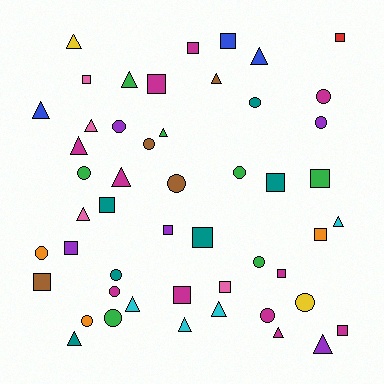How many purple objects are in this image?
There are 5 purple objects.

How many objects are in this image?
There are 50 objects.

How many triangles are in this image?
There are 17 triangles.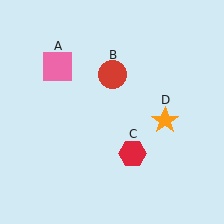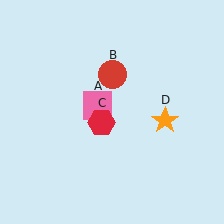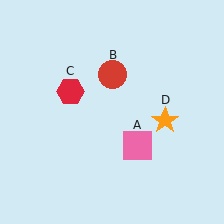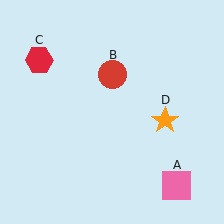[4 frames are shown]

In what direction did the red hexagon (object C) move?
The red hexagon (object C) moved up and to the left.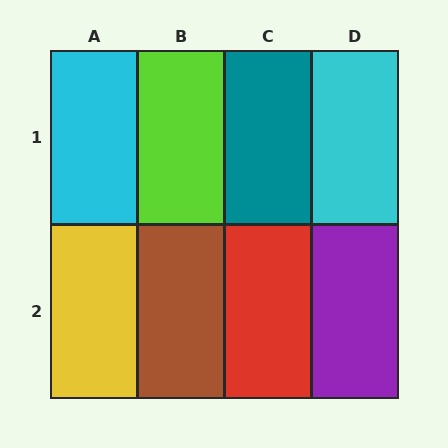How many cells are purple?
1 cell is purple.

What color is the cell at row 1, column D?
Cyan.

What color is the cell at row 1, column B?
Lime.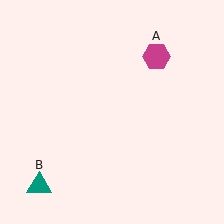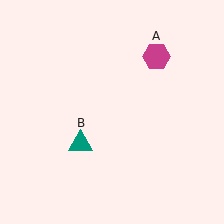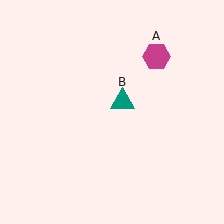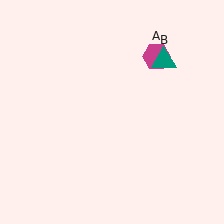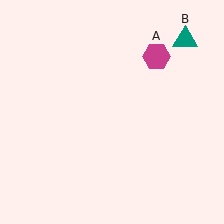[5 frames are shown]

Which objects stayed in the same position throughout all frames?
Magenta hexagon (object A) remained stationary.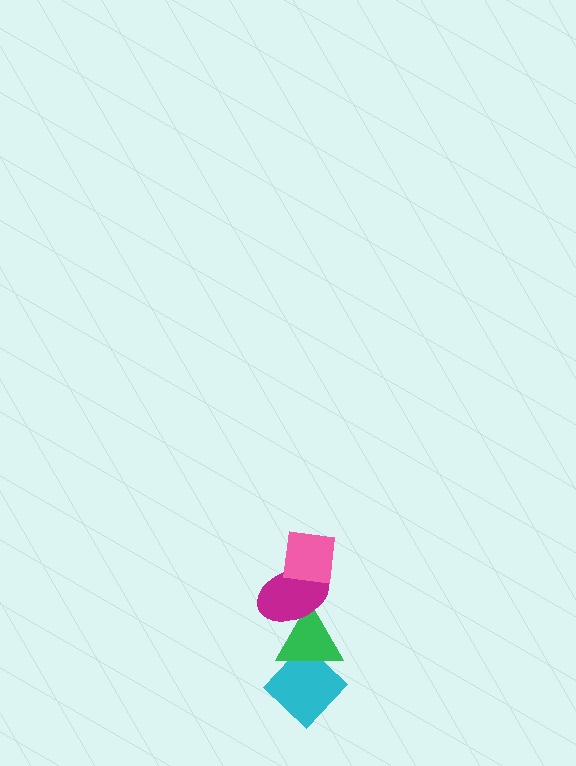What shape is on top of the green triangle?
The magenta ellipse is on top of the green triangle.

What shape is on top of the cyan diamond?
The green triangle is on top of the cyan diamond.